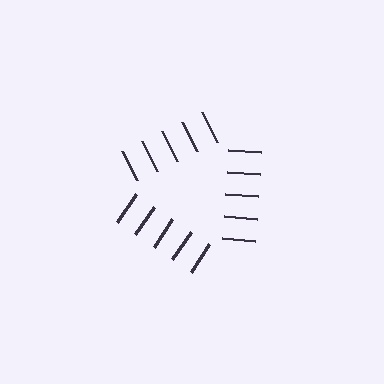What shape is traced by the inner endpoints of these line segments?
An illusory triangle — the line segments terminate on its edges but no continuous stroke is drawn.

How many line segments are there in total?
15 — 5 along each of the 3 edges.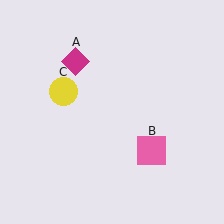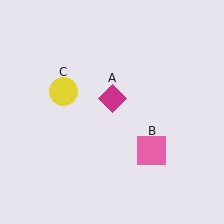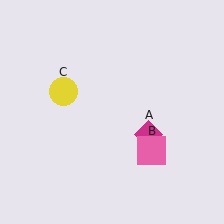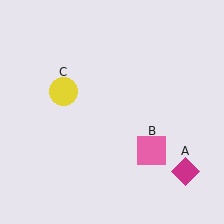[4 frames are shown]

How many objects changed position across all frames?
1 object changed position: magenta diamond (object A).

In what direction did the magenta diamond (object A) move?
The magenta diamond (object A) moved down and to the right.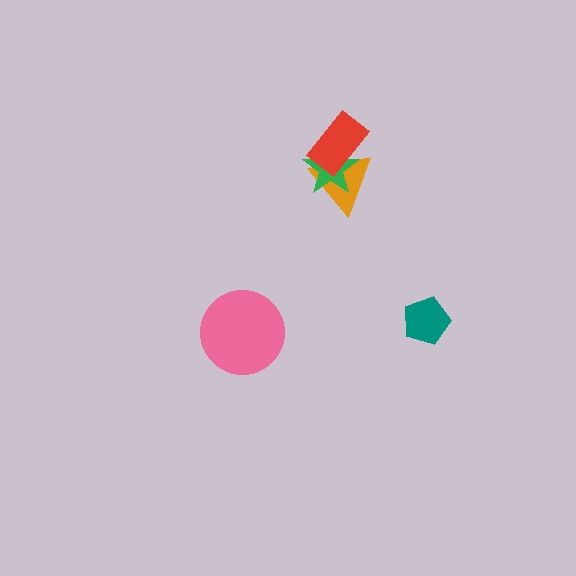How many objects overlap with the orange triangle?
2 objects overlap with the orange triangle.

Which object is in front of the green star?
The red rectangle is in front of the green star.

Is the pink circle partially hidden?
No, no other shape covers it.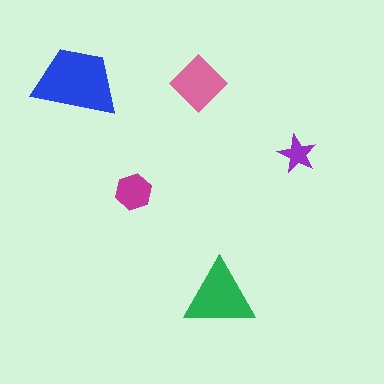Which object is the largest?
The blue trapezoid.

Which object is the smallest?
The purple star.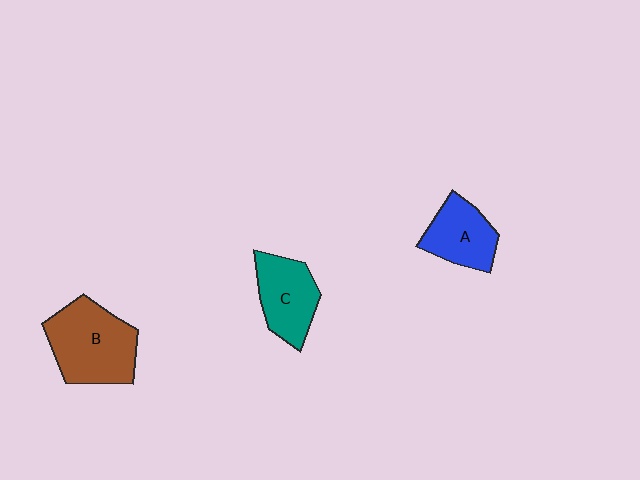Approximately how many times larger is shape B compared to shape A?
Approximately 1.6 times.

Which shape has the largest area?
Shape B (brown).